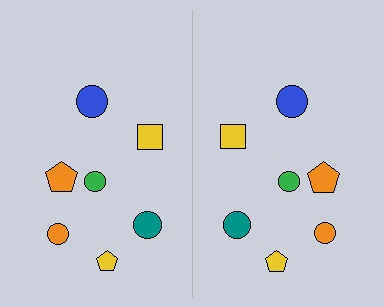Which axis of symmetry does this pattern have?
The pattern has a vertical axis of symmetry running through the center of the image.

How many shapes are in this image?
There are 14 shapes in this image.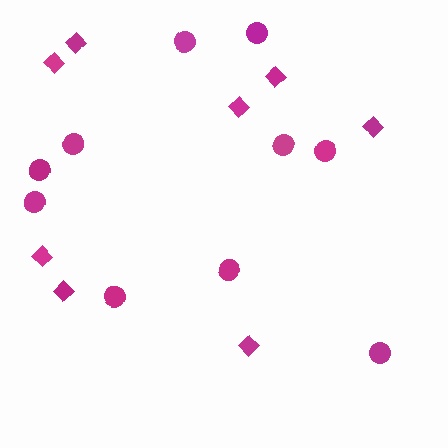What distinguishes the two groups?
There are 2 groups: one group of circles (10) and one group of diamonds (8).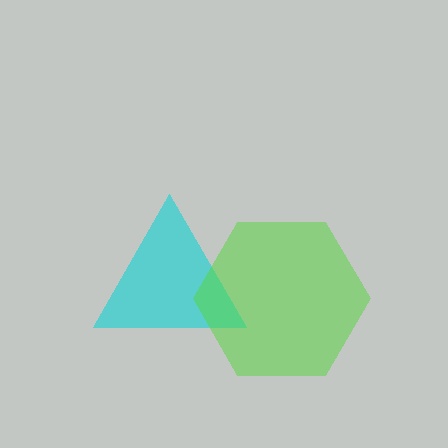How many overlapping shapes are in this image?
There are 2 overlapping shapes in the image.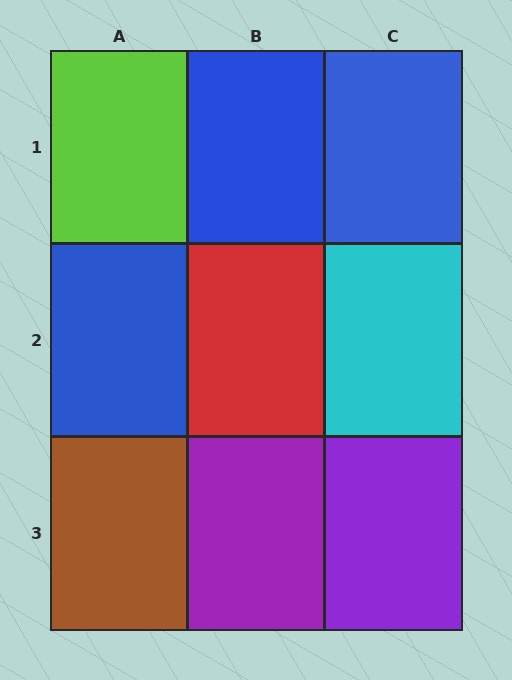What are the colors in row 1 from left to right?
Lime, blue, blue.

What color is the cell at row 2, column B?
Red.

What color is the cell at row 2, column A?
Blue.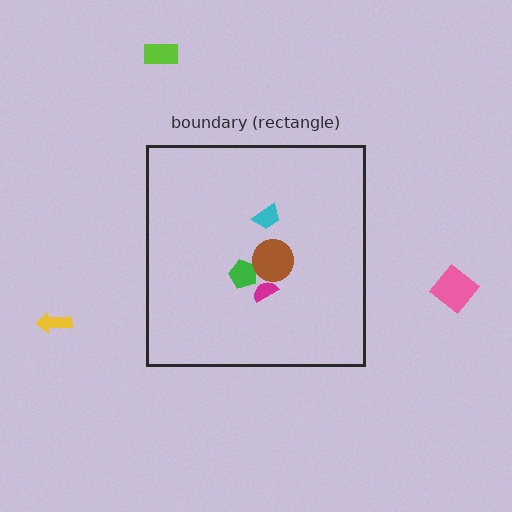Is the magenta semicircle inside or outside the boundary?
Inside.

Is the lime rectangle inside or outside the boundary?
Outside.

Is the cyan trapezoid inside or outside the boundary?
Inside.